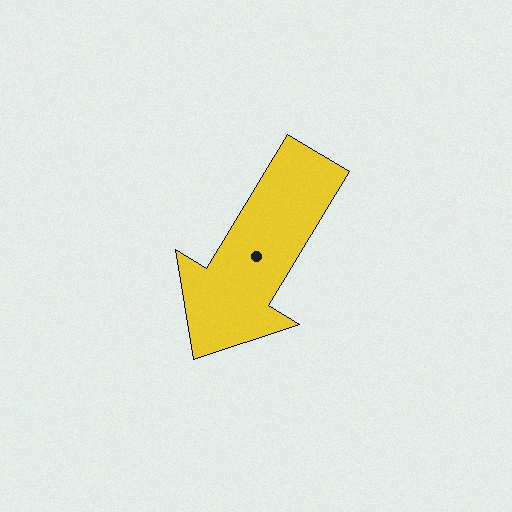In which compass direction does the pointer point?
Southwest.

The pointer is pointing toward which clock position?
Roughly 7 o'clock.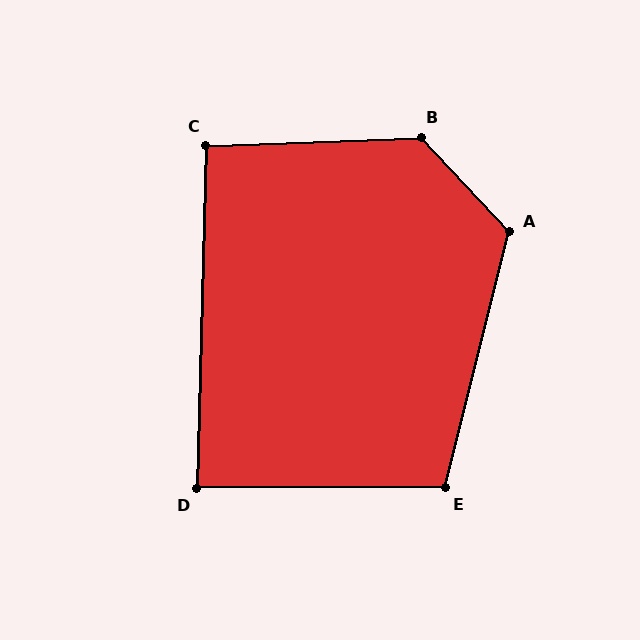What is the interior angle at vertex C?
Approximately 94 degrees (approximately right).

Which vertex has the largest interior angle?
B, at approximately 131 degrees.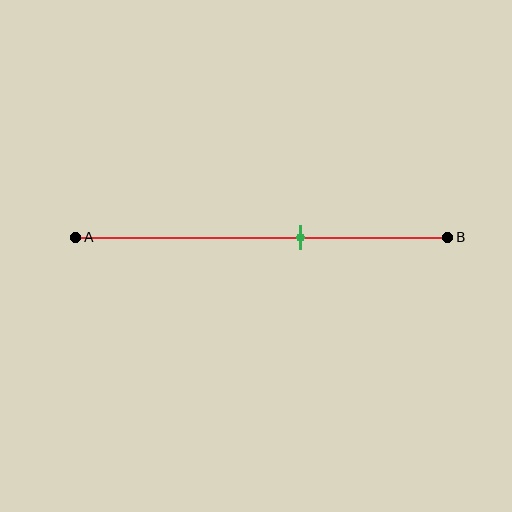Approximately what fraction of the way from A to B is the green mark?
The green mark is approximately 60% of the way from A to B.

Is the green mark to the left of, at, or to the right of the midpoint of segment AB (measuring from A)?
The green mark is to the right of the midpoint of segment AB.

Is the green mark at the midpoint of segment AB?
No, the mark is at about 60% from A, not at the 50% midpoint.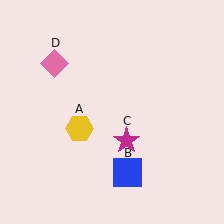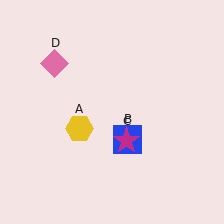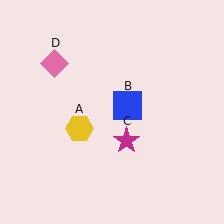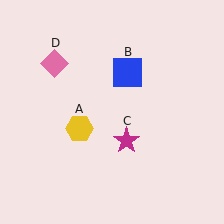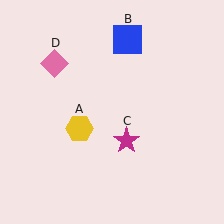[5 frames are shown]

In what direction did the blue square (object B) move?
The blue square (object B) moved up.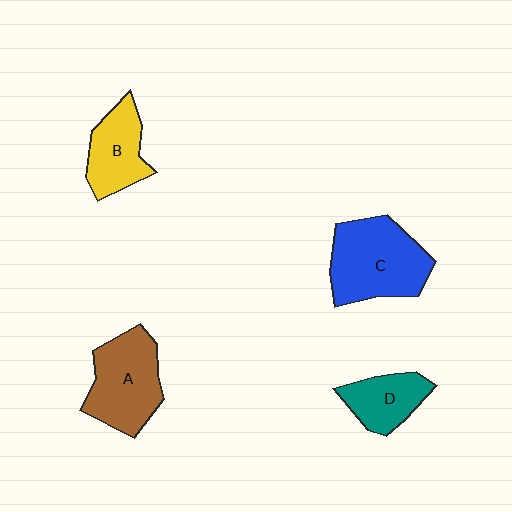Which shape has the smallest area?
Shape D (teal).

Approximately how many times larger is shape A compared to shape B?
Approximately 1.4 times.